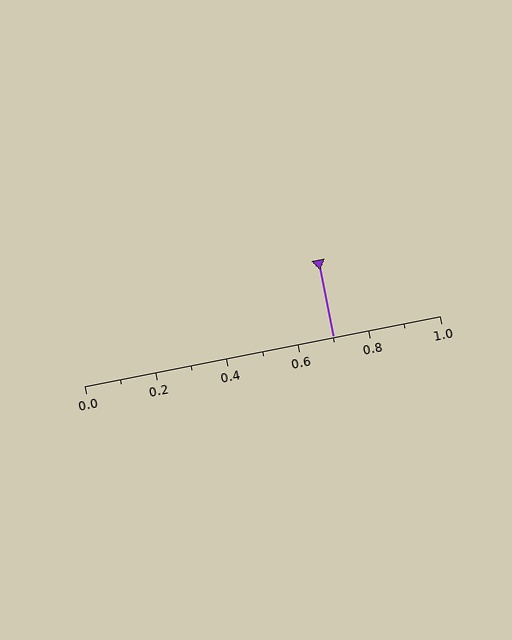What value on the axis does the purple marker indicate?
The marker indicates approximately 0.7.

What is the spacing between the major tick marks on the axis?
The major ticks are spaced 0.2 apart.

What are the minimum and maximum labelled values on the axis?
The axis runs from 0.0 to 1.0.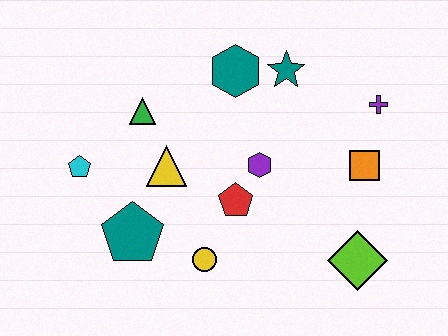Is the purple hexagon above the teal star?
No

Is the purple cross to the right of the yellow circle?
Yes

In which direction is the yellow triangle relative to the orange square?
The yellow triangle is to the left of the orange square.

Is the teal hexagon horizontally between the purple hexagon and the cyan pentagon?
Yes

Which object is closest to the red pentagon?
The purple hexagon is closest to the red pentagon.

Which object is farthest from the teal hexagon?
The lime diamond is farthest from the teal hexagon.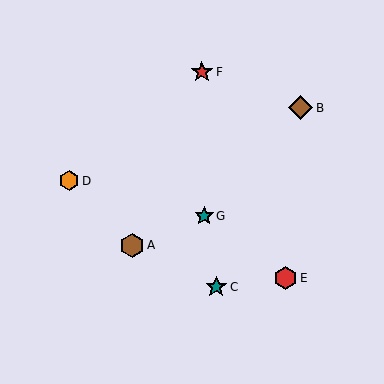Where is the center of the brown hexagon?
The center of the brown hexagon is at (132, 245).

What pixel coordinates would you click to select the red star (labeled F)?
Click at (202, 72) to select the red star F.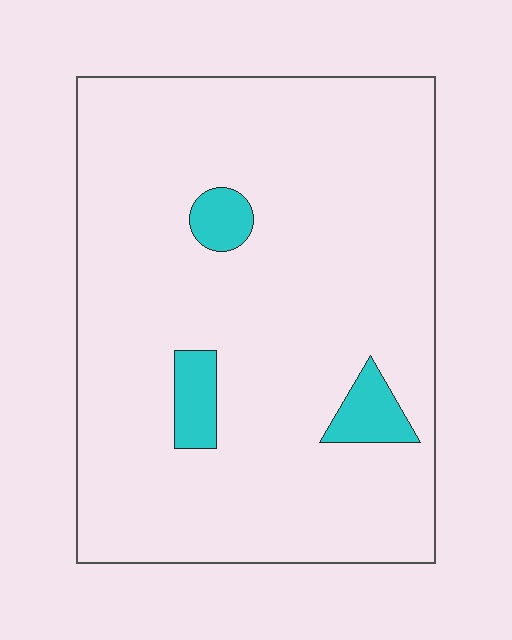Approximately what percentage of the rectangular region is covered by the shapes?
Approximately 5%.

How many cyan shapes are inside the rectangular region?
3.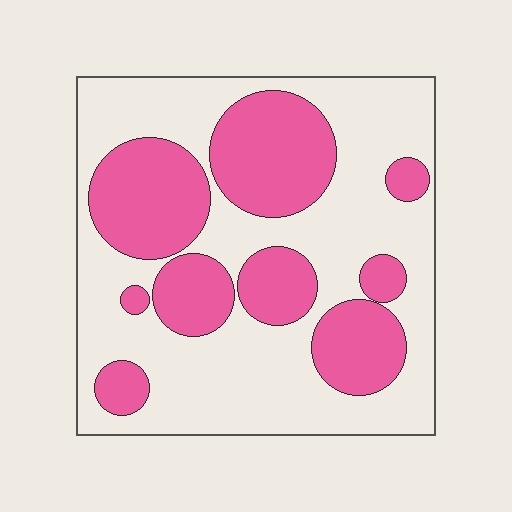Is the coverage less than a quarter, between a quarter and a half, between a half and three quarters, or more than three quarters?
Between a quarter and a half.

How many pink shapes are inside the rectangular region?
9.